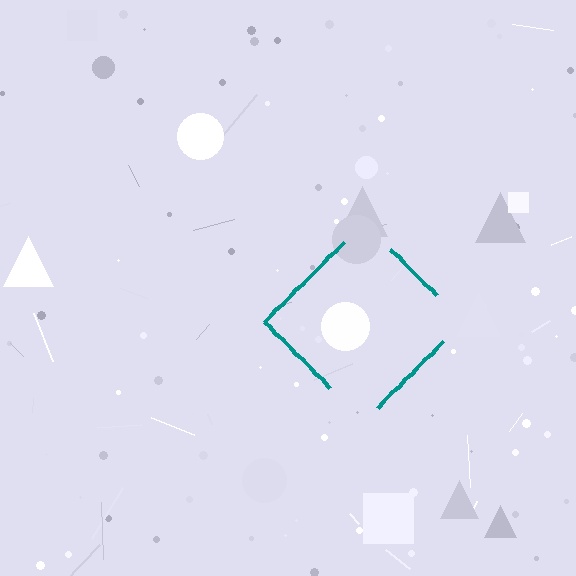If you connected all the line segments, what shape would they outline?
They would outline a diamond.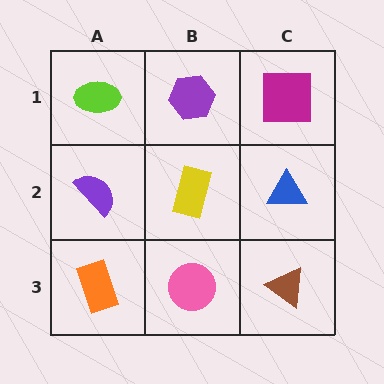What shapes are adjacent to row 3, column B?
A yellow rectangle (row 2, column B), an orange rectangle (row 3, column A), a brown triangle (row 3, column C).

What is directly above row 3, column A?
A purple semicircle.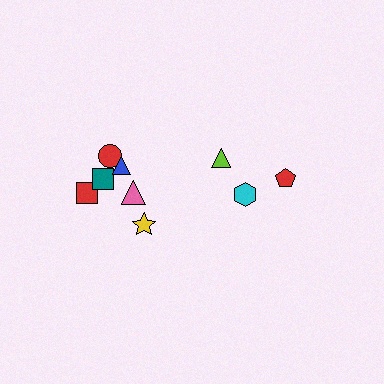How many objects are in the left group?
There are 6 objects.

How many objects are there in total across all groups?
There are 9 objects.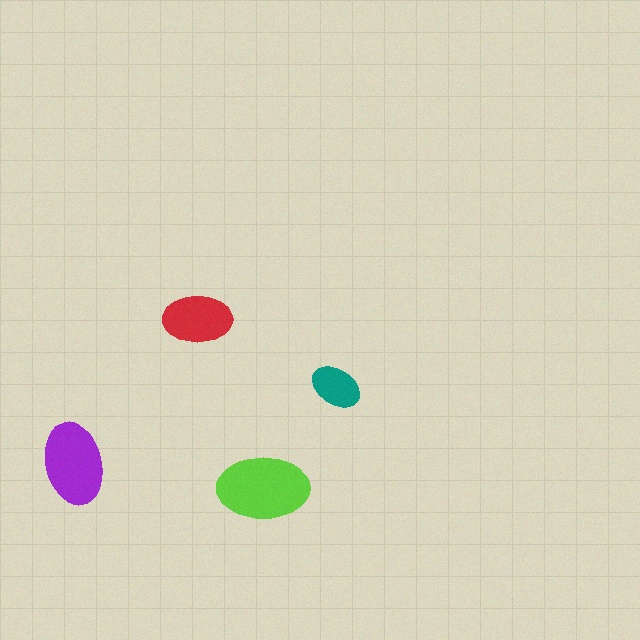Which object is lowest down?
The lime ellipse is bottommost.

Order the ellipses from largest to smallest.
the lime one, the purple one, the red one, the teal one.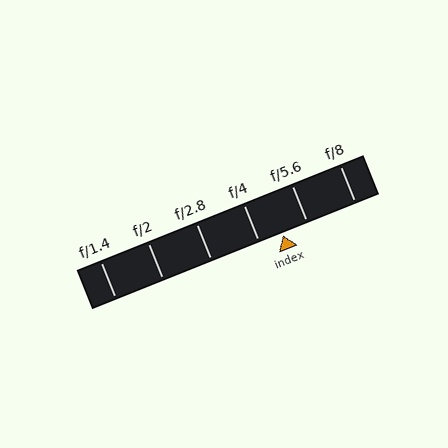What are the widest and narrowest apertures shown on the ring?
The widest aperture shown is f/1.4 and the narrowest is f/8.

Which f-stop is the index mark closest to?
The index mark is closest to f/4.